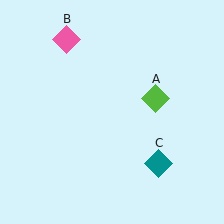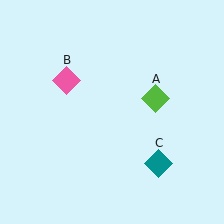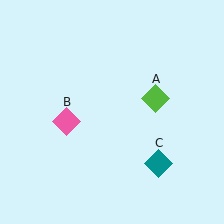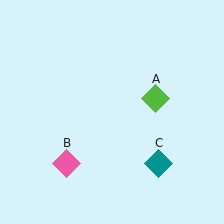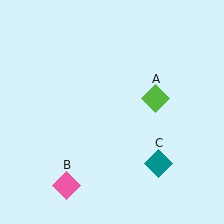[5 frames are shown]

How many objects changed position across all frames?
1 object changed position: pink diamond (object B).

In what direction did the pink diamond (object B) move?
The pink diamond (object B) moved down.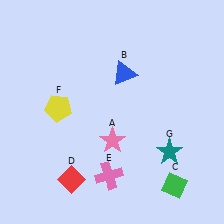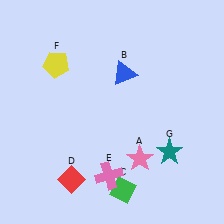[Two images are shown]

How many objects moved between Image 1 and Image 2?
3 objects moved between the two images.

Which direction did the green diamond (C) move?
The green diamond (C) moved left.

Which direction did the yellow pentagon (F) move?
The yellow pentagon (F) moved up.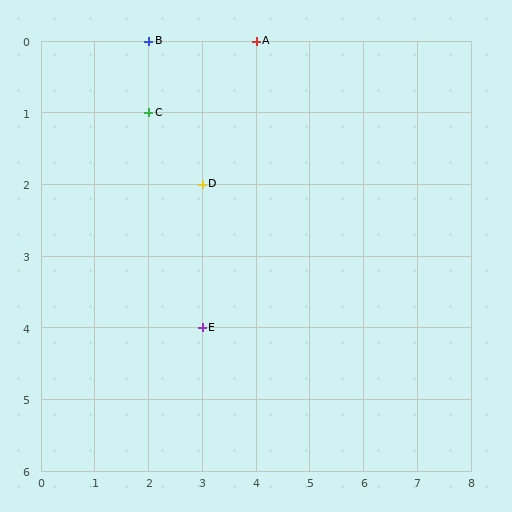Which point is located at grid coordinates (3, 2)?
Point D is at (3, 2).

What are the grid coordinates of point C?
Point C is at grid coordinates (2, 1).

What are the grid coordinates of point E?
Point E is at grid coordinates (3, 4).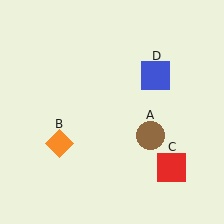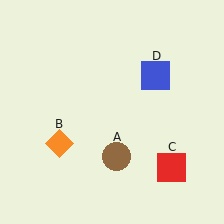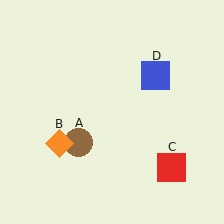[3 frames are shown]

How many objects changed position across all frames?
1 object changed position: brown circle (object A).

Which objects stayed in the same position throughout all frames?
Orange diamond (object B) and red square (object C) and blue square (object D) remained stationary.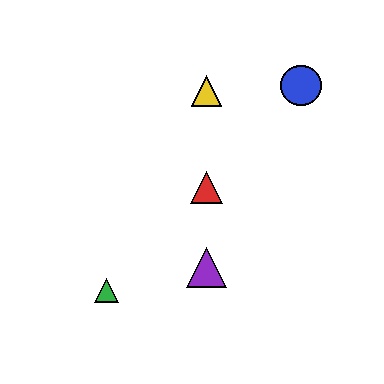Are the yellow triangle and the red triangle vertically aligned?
Yes, both are at x≈207.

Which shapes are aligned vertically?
The red triangle, the yellow triangle, the purple triangle are aligned vertically.